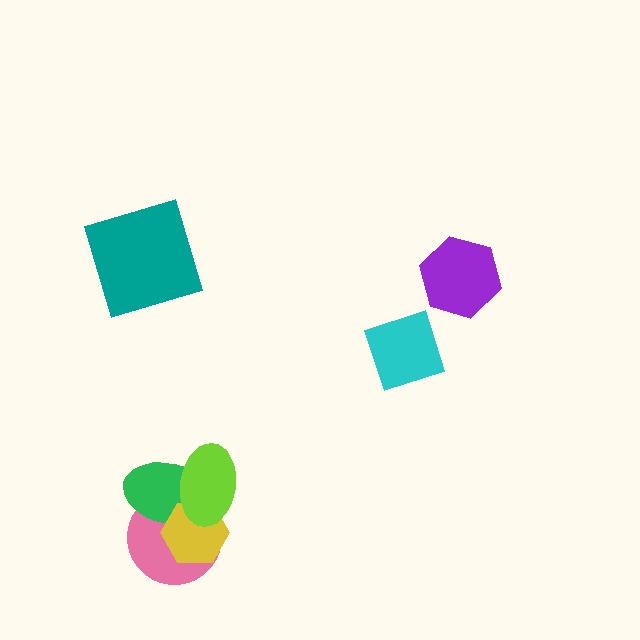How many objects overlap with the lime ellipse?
3 objects overlap with the lime ellipse.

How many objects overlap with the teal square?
0 objects overlap with the teal square.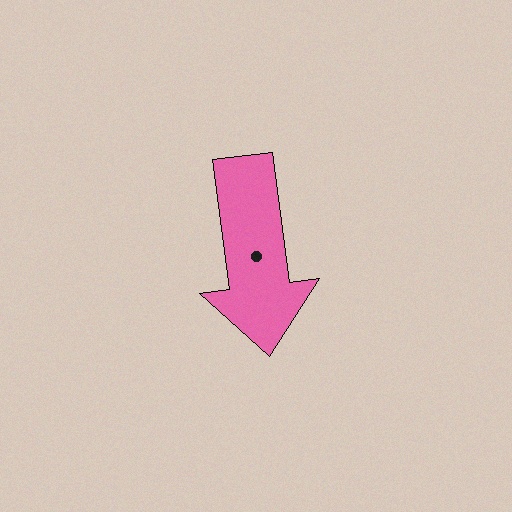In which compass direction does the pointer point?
South.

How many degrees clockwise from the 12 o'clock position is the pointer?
Approximately 173 degrees.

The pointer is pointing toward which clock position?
Roughly 6 o'clock.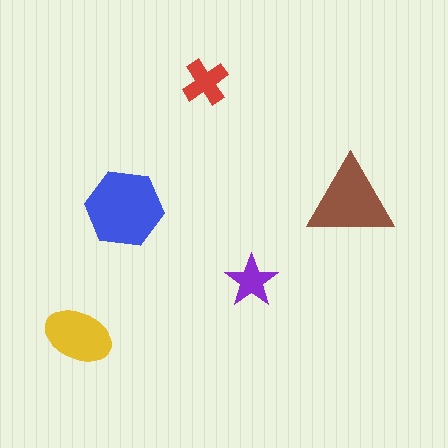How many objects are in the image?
There are 5 objects in the image.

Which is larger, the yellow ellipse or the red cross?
The yellow ellipse.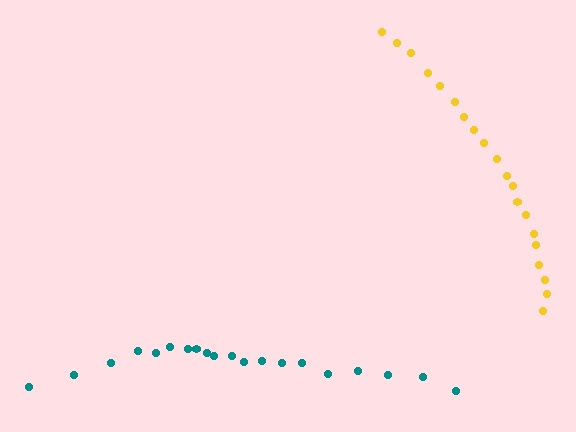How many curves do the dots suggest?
There are 2 distinct paths.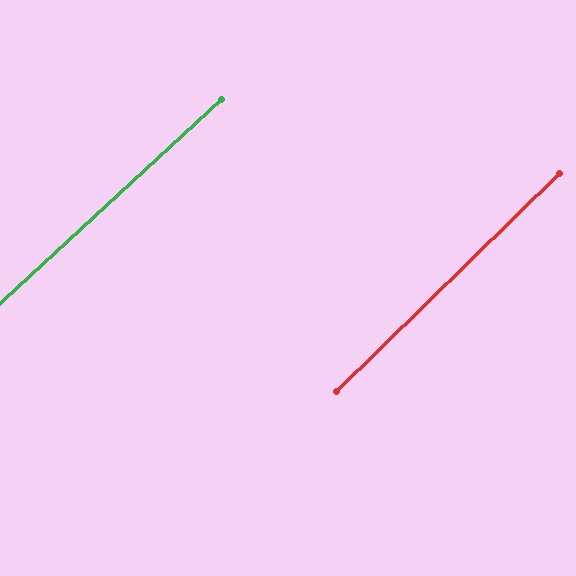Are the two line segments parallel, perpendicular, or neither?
Parallel — their directions differ by only 1.9°.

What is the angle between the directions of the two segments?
Approximately 2 degrees.